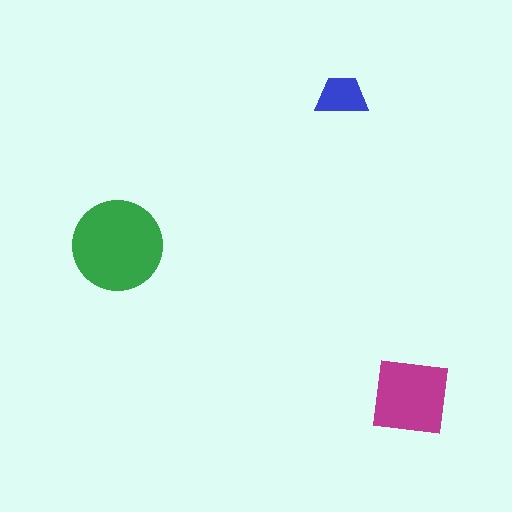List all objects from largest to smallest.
The green circle, the magenta square, the blue trapezoid.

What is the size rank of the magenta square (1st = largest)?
2nd.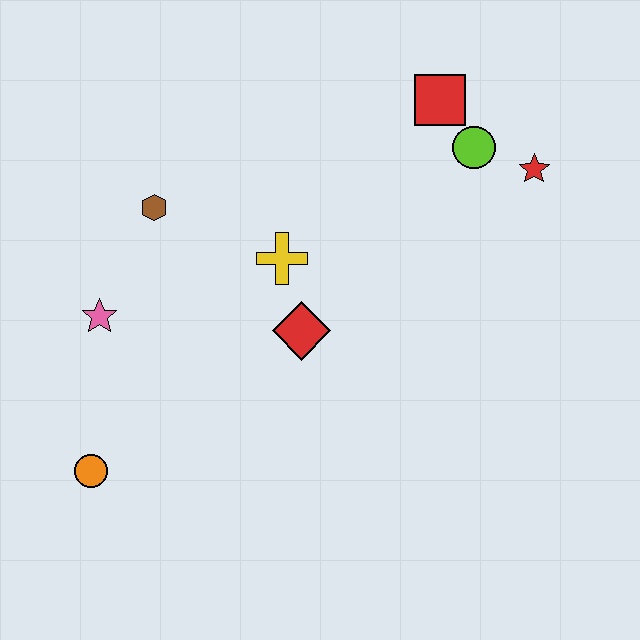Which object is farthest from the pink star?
The red star is farthest from the pink star.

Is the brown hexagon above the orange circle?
Yes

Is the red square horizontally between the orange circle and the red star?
Yes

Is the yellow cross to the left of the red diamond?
Yes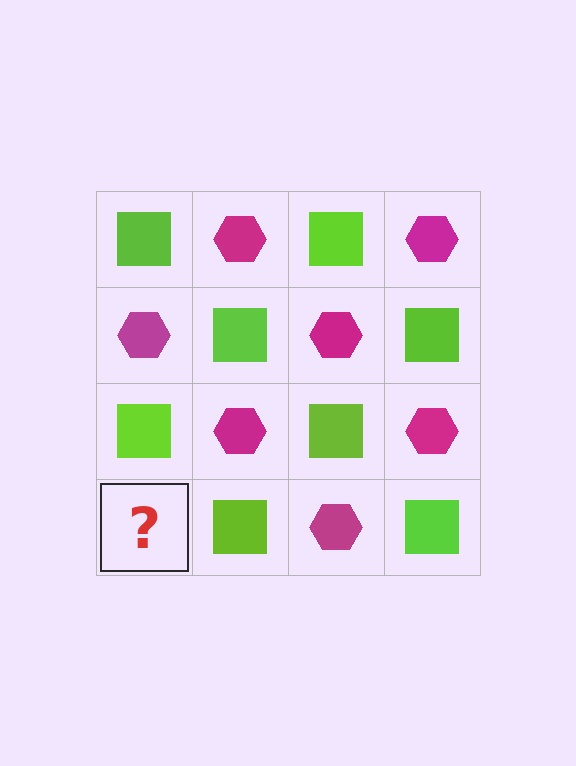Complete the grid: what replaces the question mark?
The question mark should be replaced with a magenta hexagon.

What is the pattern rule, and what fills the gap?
The rule is that it alternates lime square and magenta hexagon in a checkerboard pattern. The gap should be filled with a magenta hexagon.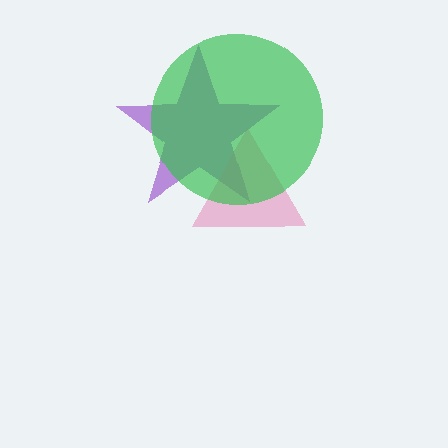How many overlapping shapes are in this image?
There are 3 overlapping shapes in the image.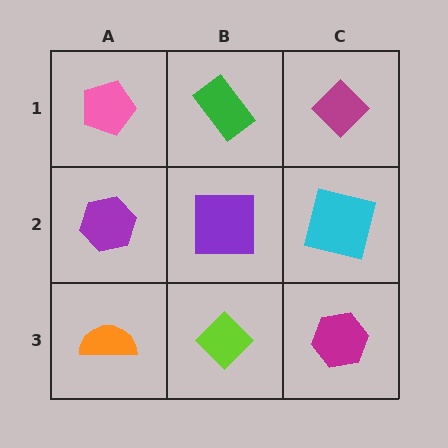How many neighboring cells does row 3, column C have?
2.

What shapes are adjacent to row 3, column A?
A purple hexagon (row 2, column A), a lime diamond (row 3, column B).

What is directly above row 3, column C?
A cyan square.